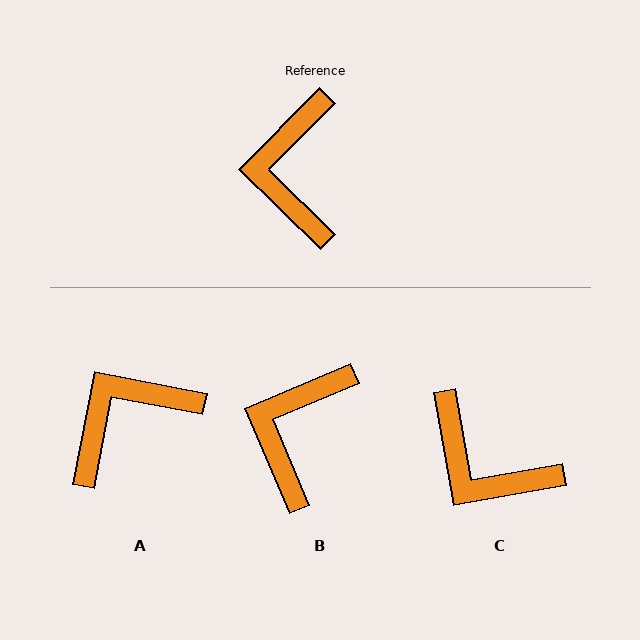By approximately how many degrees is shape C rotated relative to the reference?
Approximately 55 degrees counter-clockwise.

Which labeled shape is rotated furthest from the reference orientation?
A, about 56 degrees away.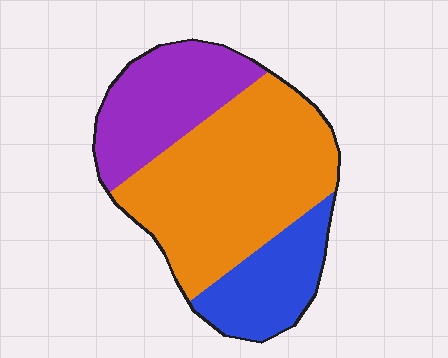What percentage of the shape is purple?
Purple covers roughly 25% of the shape.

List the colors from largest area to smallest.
From largest to smallest: orange, purple, blue.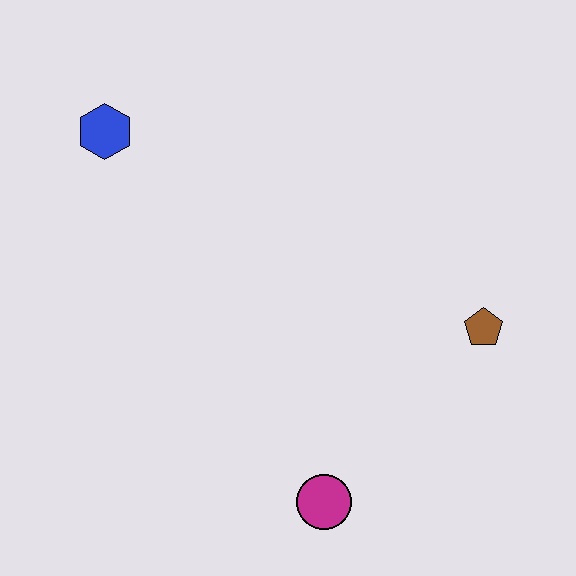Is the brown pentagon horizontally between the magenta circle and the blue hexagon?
No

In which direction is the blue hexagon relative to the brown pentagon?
The blue hexagon is to the left of the brown pentagon.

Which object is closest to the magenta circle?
The brown pentagon is closest to the magenta circle.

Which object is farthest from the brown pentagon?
The blue hexagon is farthest from the brown pentagon.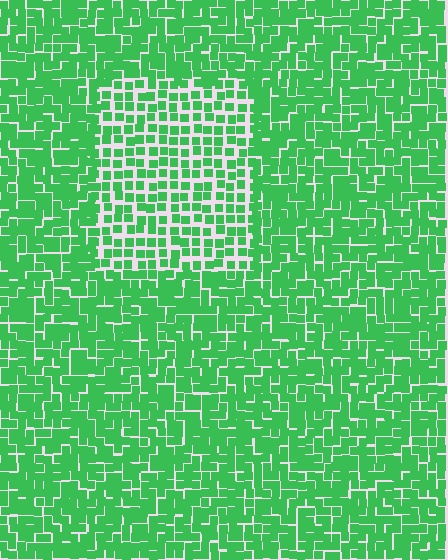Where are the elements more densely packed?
The elements are more densely packed outside the rectangle boundary.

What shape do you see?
I see a rectangle.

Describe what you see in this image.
The image contains small green elements arranged at two different densities. A rectangle-shaped region is visible where the elements are less densely packed than the surrounding area.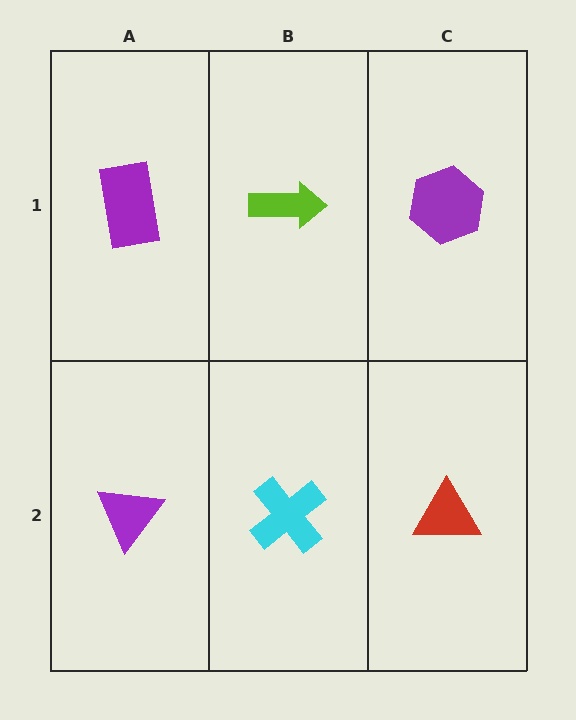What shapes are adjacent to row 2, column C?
A purple hexagon (row 1, column C), a cyan cross (row 2, column B).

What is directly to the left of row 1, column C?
A lime arrow.